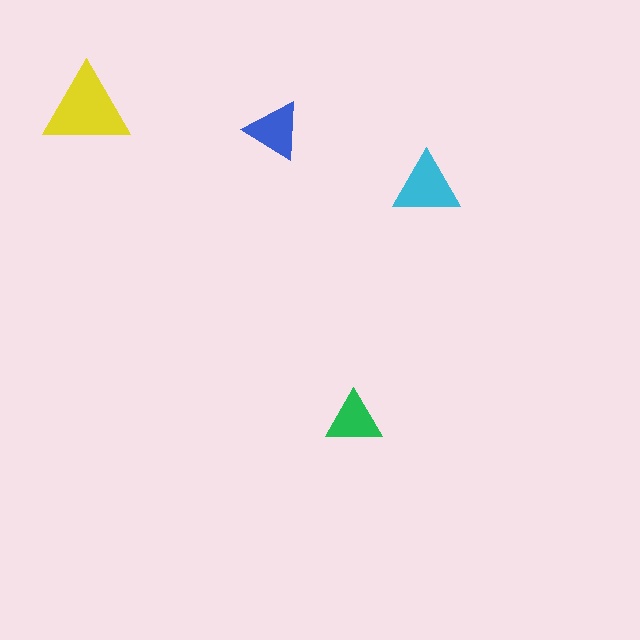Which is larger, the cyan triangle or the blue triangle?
The cyan one.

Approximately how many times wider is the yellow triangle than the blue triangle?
About 1.5 times wider.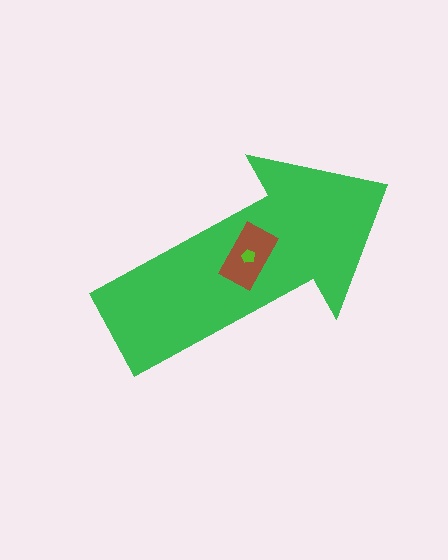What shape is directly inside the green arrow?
The brown rectangle.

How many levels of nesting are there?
3.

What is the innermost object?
The lime pentagon.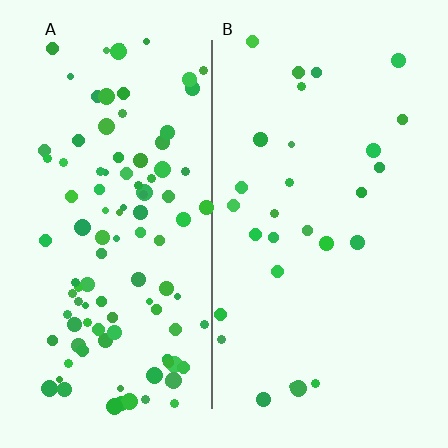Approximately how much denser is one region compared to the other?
Approximately 3.7× — region A over region B.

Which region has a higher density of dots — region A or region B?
A (the left).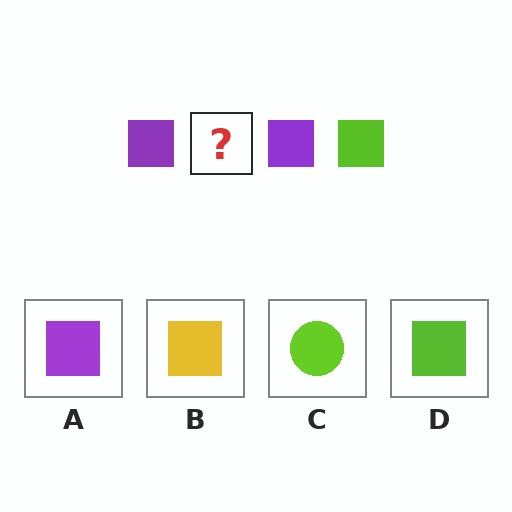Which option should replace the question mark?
Option D.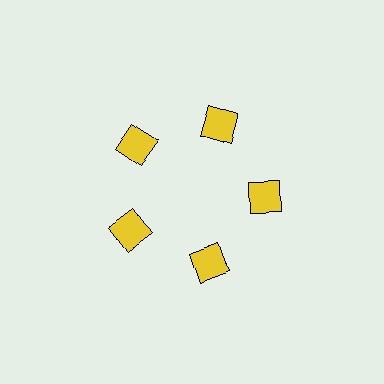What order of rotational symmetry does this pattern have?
This pattern has 5-fold rotational symmetry.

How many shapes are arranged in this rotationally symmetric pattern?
There are 5 shapes, arranged in 5 groups of 1.